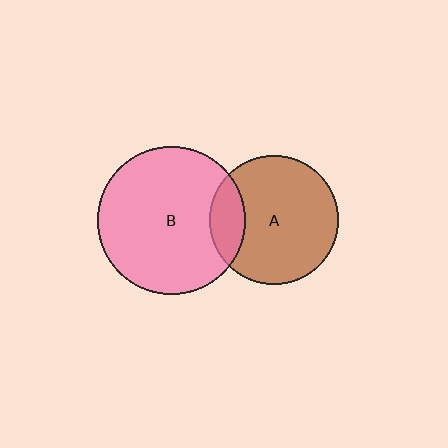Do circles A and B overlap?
Yes.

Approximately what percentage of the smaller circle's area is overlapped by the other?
Approximately 20%.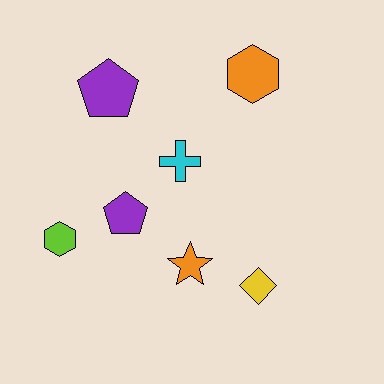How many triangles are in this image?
There are no triangles.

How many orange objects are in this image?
There are 2 orange objects.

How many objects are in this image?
There are 7 objects.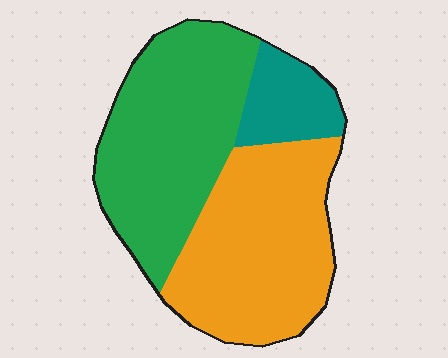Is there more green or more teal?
Green.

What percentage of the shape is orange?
Orange takes up about two fifths (2/5) of the shape.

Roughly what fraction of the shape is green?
Green takes up about two fifths (2/5) of the shape.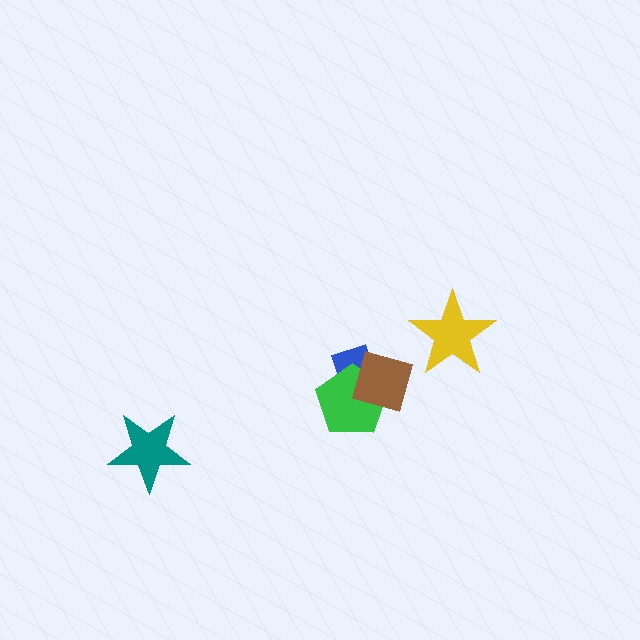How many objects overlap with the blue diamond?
2 objects overlap with the blue diamond.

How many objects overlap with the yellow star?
0 objects overlap with the yellow star.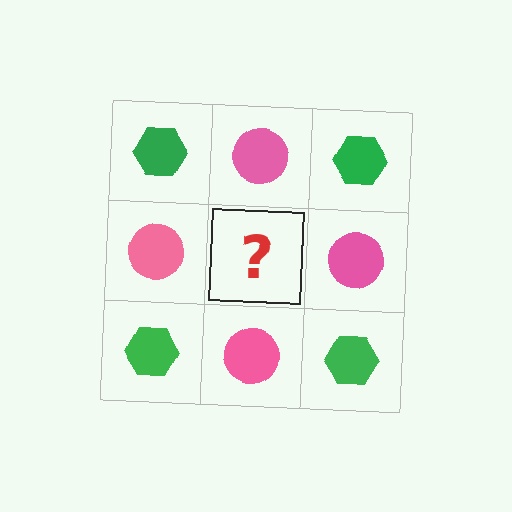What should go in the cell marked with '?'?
The missing cell should contain a green hexagon.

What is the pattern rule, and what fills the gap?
The rule is that it alternates green hexagon and pink circle in a checkerboard pattern. The gap should be filled with a green hexagon.